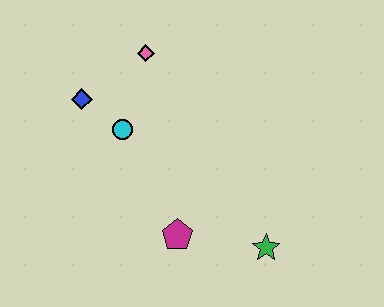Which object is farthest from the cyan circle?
The green star is farthest from the cyan circle.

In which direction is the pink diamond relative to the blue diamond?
The pink diamond is to the right of the blue diamond.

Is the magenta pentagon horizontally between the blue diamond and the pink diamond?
No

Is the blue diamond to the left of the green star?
Yes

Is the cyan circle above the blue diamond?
No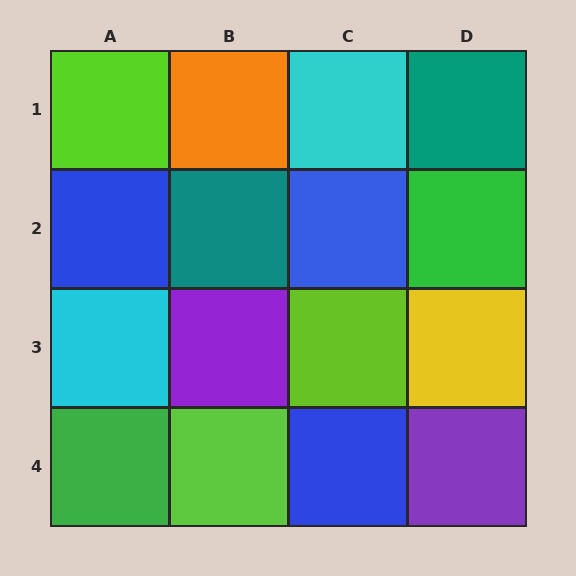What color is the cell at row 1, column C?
Cyan.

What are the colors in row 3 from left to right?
Cyan, purple, lime, yellow.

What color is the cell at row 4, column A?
Green.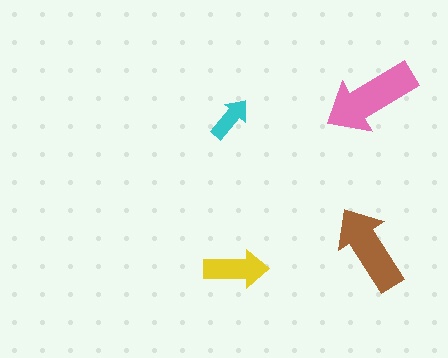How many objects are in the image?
There are 4 objects in the image.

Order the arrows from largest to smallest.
the pink one, the brown one, the yellow one, the cyan one.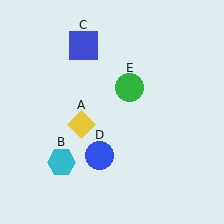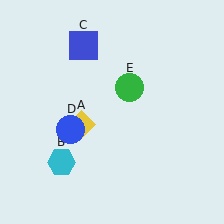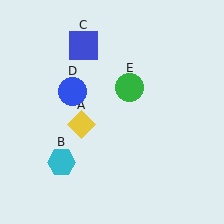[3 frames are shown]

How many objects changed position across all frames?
1 object changed position: blue circle (object D).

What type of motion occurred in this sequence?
The blue circle (object D) rotated clockwise around the center of the scene.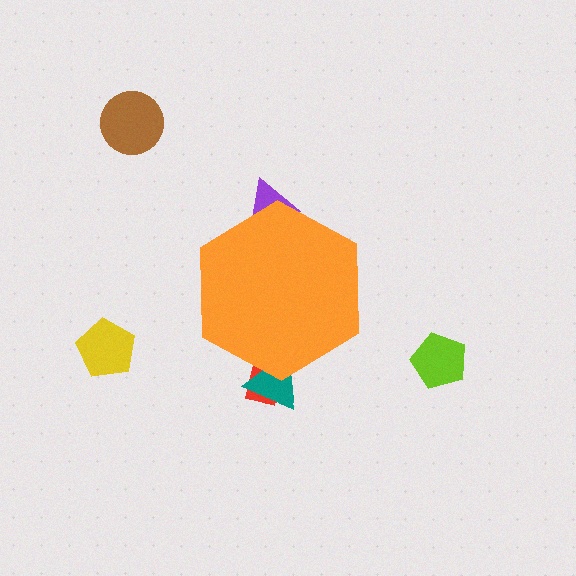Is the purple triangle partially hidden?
Yes, the purple triangle is partially hidden behind the orange hexagon.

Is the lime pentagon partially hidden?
No, the lime pentagon is fully visible.